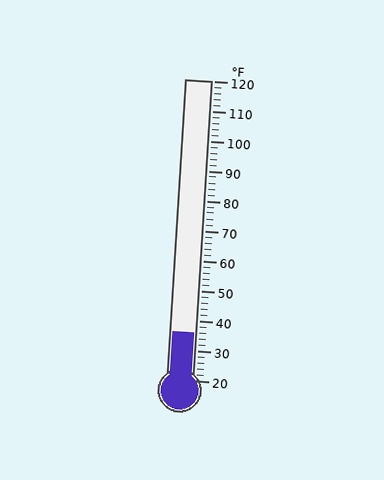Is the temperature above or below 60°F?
The temperature is below 60°F.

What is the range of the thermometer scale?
The thermometer scale ranges from 20°F to 120°F.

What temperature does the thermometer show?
The thermometer shows approximately 36°F.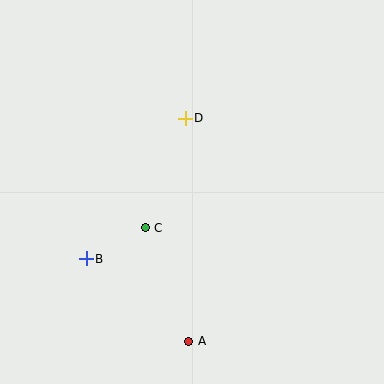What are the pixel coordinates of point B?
Point B is at (86, 259).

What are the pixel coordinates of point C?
Point C is at (145, 228).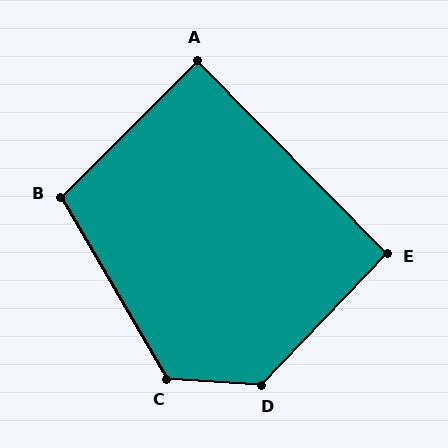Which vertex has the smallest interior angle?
A, at approximately 90 degrees.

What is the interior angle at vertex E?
Approximately 92 degrees (approximately right).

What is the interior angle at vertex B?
Approximately 105 degrees (obtuse).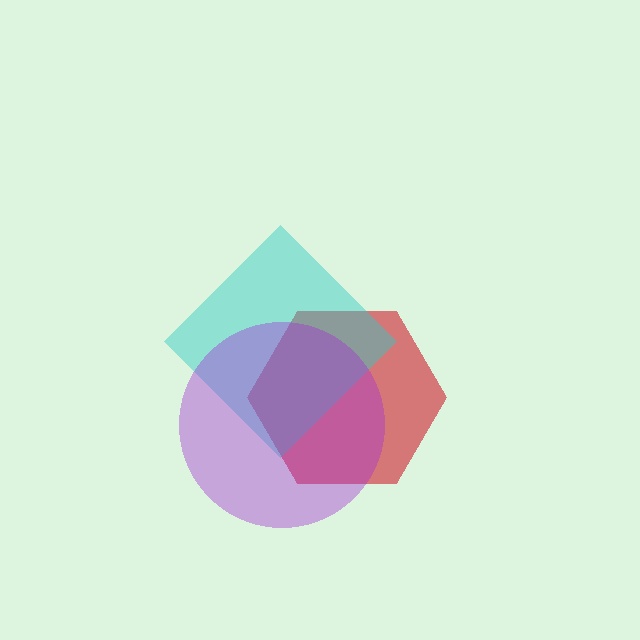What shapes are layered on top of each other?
The layered shapes are: a red hexagon, a cyan diamond, a purple circle.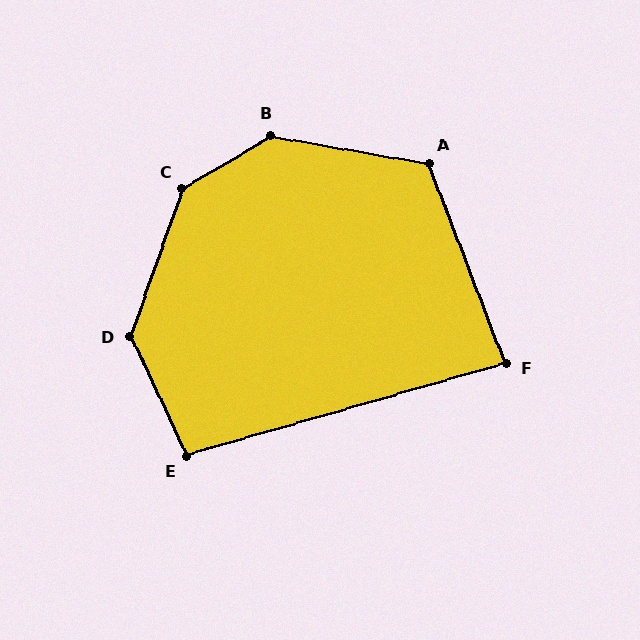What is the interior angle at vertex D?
Approximately 135 degrees (obtuse).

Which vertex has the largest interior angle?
C, at approximately 140 degrees.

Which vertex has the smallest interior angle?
F, at approximately 85 degrees.